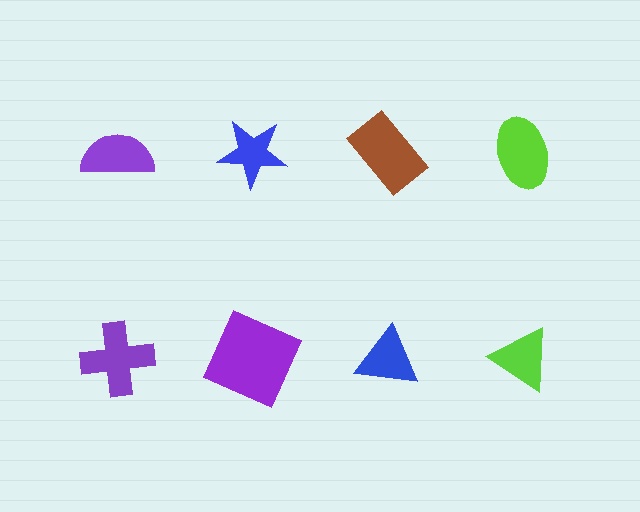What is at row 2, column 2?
A purple square.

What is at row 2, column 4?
A lime triangle.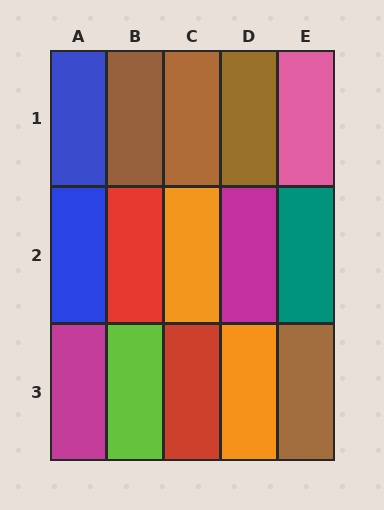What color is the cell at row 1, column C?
Brown.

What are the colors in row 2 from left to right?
Blue, red, orange, magenta, teal.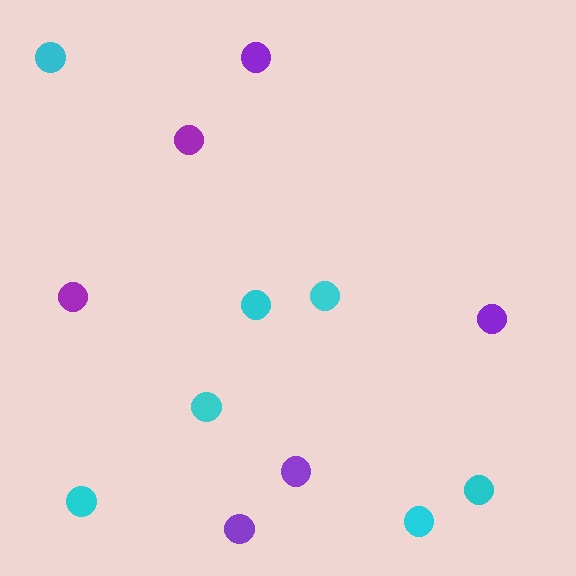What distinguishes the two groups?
There are 2 groups: one group of cyan circles (7) and one group of purple circles (6).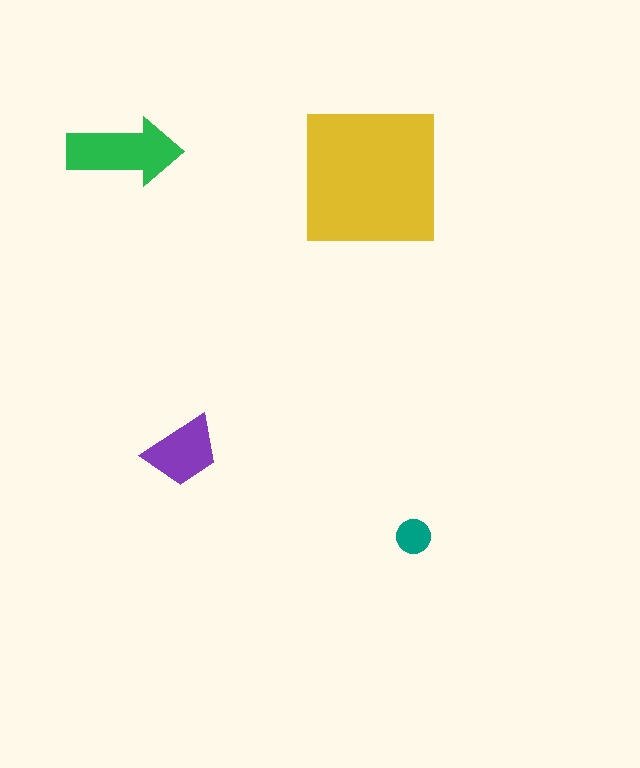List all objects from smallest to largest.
The teal circle, the purple trapezoid, the green arrow, the yellow square.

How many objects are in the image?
There are 4 objects in the image.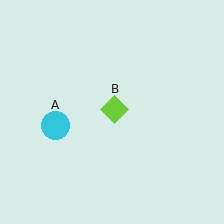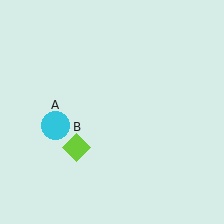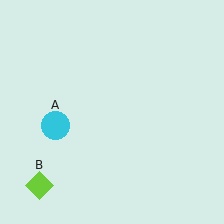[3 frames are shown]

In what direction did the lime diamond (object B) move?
The lime diamond (object B) moved down and to the left.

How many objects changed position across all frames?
1 object changed position: lime diamond (object B).